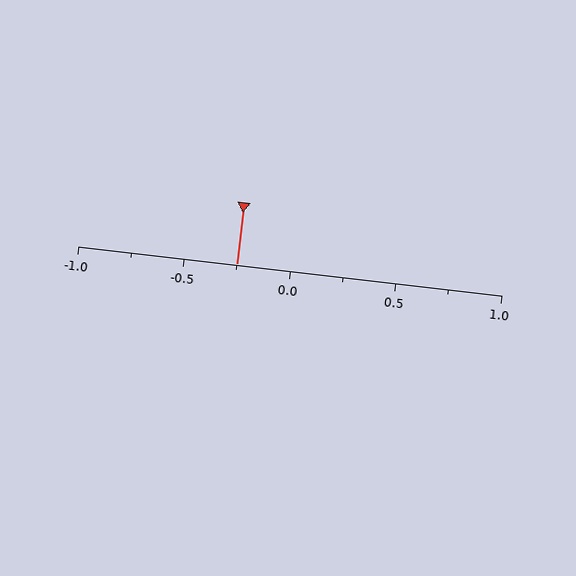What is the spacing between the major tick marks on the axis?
The major ticks are spaced 0.5 apart.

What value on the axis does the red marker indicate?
The marker indicates approximately -0.25.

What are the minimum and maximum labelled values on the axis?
The axis runs from -1.0 to 1.0.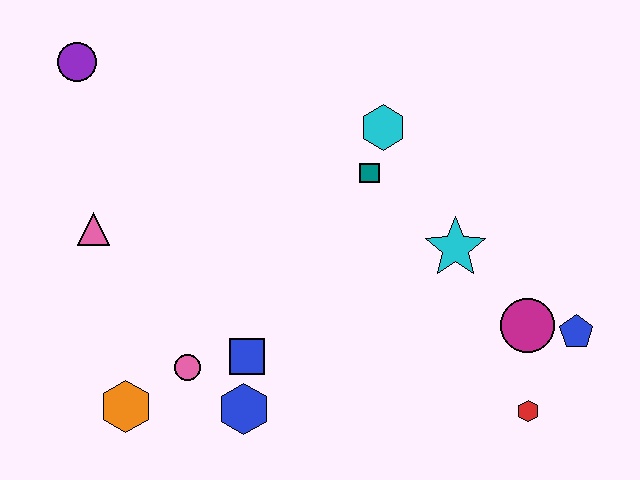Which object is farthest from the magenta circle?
The purple circle is farthest from the magenta circle.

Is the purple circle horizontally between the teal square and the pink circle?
No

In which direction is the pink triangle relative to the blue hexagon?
The pink triangle is above the blue hexagon.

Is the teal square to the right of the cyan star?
No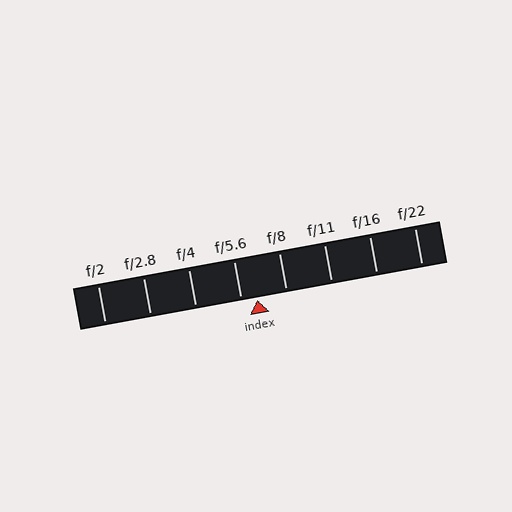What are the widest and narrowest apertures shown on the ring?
The widest aperture shown is f/2 and the narrowest is f/22.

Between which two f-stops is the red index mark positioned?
The index mark is between f/5.6 and f/8.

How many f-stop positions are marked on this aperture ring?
There are 8 f-stop positions marked.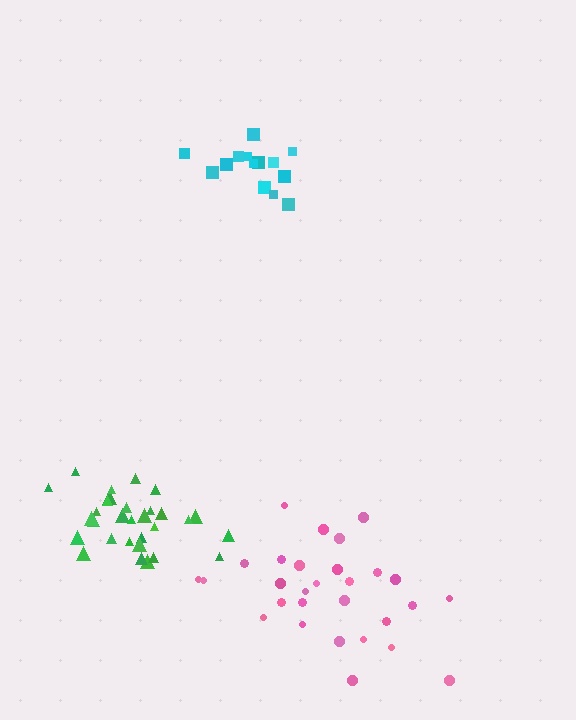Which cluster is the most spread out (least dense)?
Pink.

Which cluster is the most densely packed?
Green.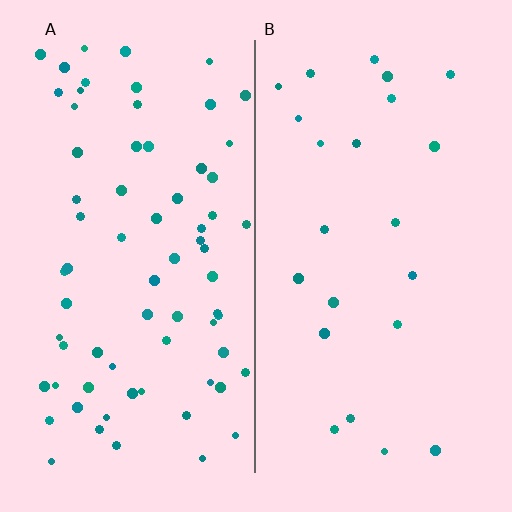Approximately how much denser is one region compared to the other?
Approximately 3.1× — region A over region B.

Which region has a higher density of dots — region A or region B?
A (the left).